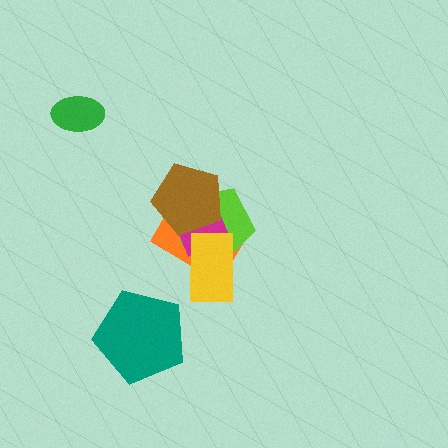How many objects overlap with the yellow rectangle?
3 objects overlap with the yellow rectangle.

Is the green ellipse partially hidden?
No, no other shape covers it.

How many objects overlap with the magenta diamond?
4 objects overlap with the magenta diamond.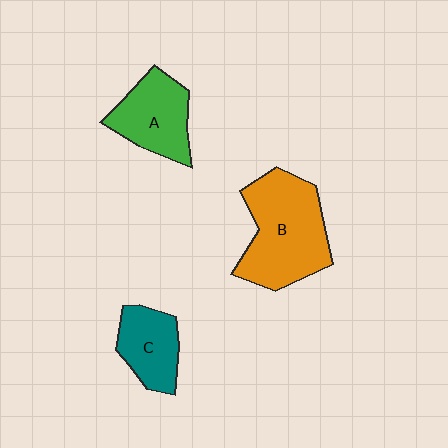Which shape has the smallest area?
Shape C (teal).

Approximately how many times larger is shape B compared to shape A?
Approximately 1.6 times.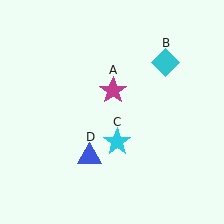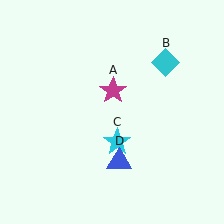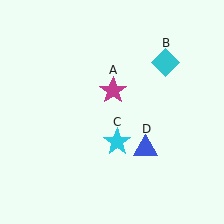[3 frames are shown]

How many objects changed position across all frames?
1 object changed position: blue triangle (object D).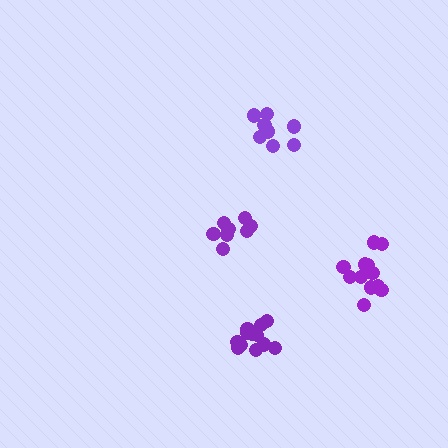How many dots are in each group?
Group 1: 12 dots, Group 2: 8 dots, Group 3: 12 dots, Group 4: 8 dots (40 total).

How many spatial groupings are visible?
There are 4 spatial groupings.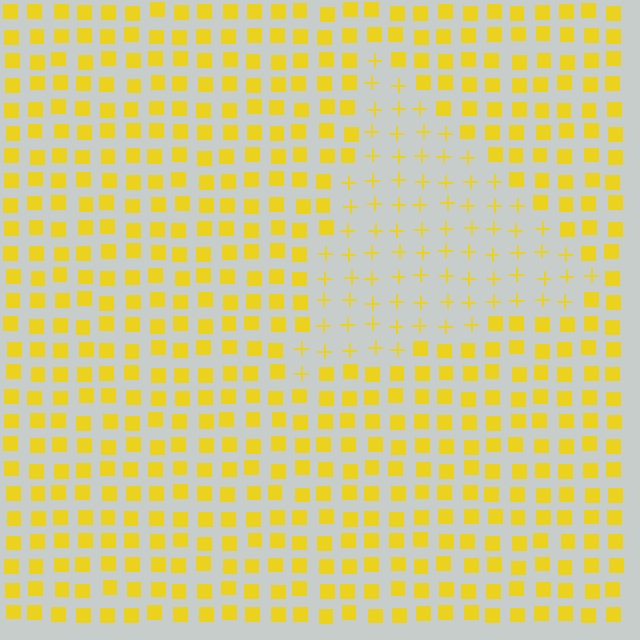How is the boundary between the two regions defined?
The boundary is defined by a change in element shape: plus signs inside vs. squares outside. All elements share the same color and spacing.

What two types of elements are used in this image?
The image uses plus signs inside the triangle region and squares outside it.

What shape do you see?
I see a triangle.